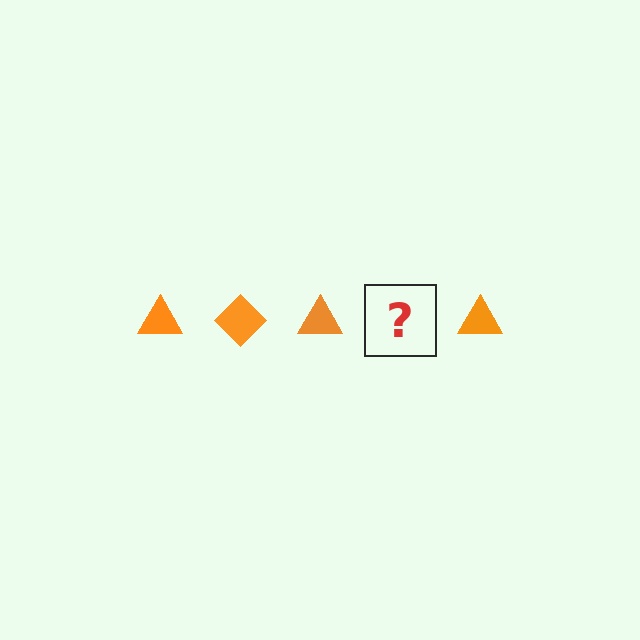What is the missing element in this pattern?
The missing element is an orange diamond.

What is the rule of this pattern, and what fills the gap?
The rule is that the pattern cycles through triangle, diamond shapes in orange. The gap should be filled with an orange diamond.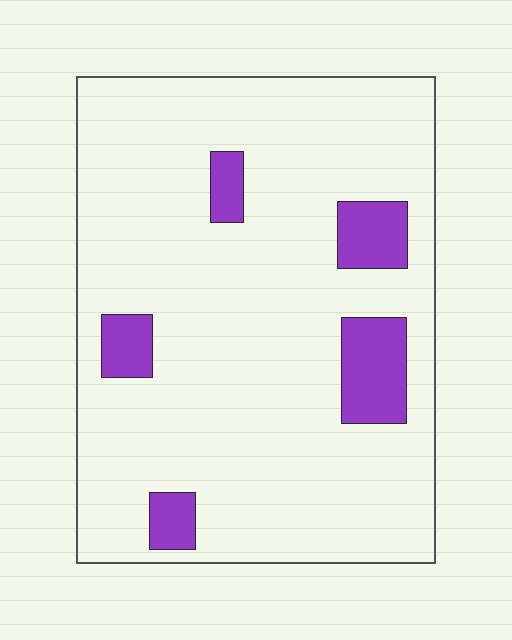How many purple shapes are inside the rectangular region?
5.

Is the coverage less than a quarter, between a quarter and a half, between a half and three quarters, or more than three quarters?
Less than a quarter.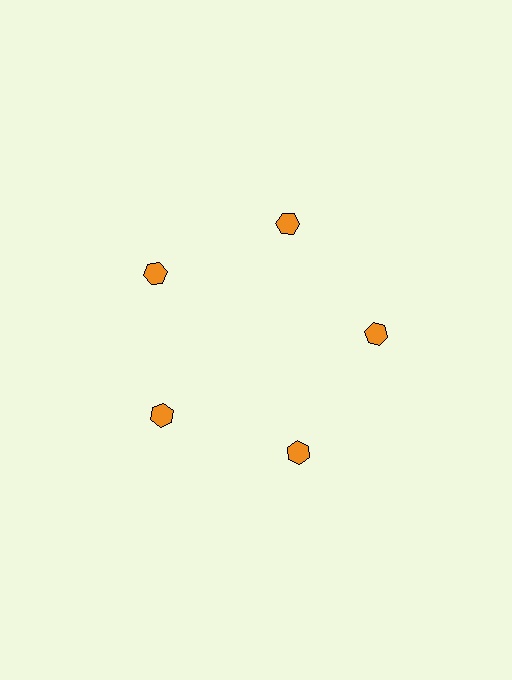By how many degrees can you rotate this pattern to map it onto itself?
The pattern maps onto itself every 72 degrees of rotation.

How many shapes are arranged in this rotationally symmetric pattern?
There are 5 shapes, arranged in 5 groups of 1.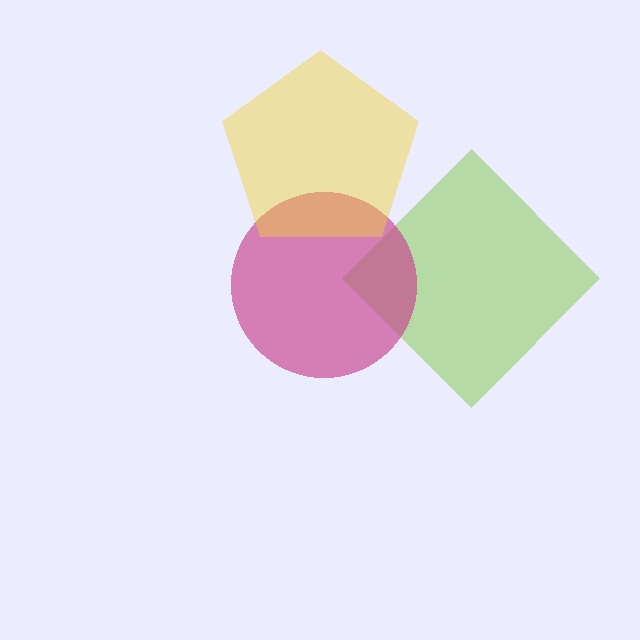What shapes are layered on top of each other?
The layered shapes are: a lime diamond, a magenta circle, a yellow pentagon.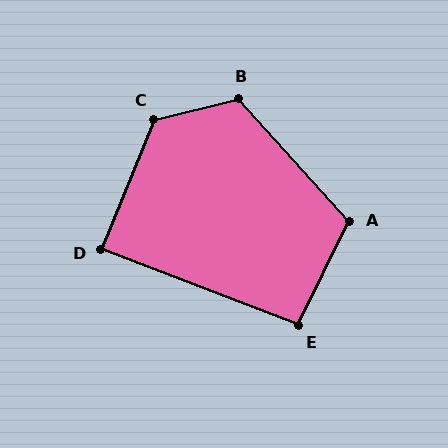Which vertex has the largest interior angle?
C, at approximately 126 degrees.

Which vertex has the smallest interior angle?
D, at approximately 89 degrees.